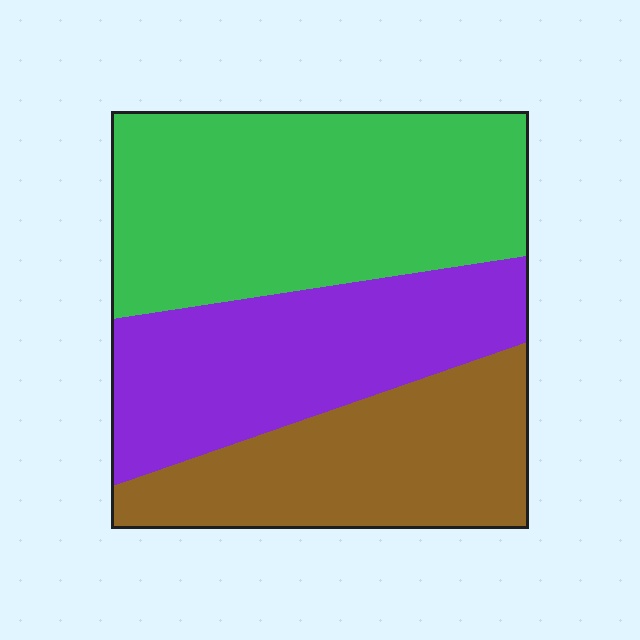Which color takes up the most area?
Green, at roughly 40%.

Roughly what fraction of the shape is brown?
Brown takes up about one quarter (1/4) of the shape.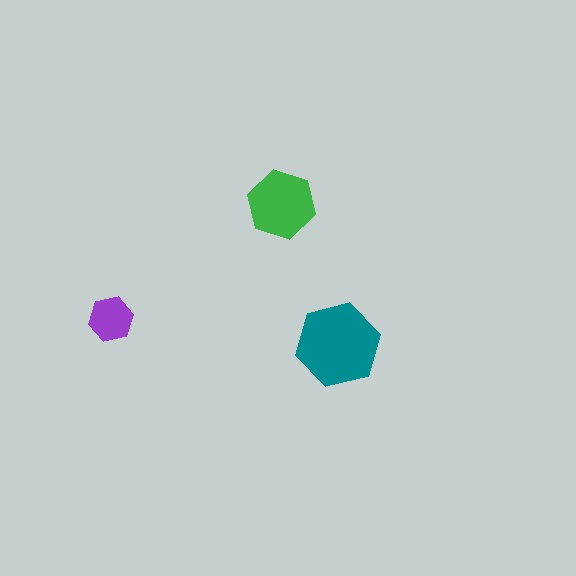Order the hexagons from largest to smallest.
the teal one, the green one, the purple one.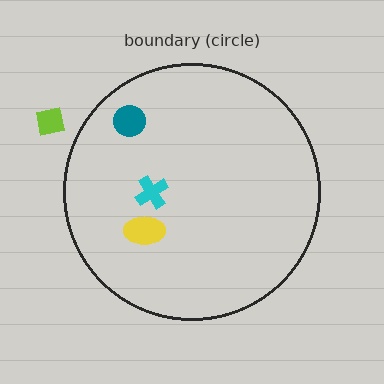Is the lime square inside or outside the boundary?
Outside.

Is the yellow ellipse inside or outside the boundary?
Inside.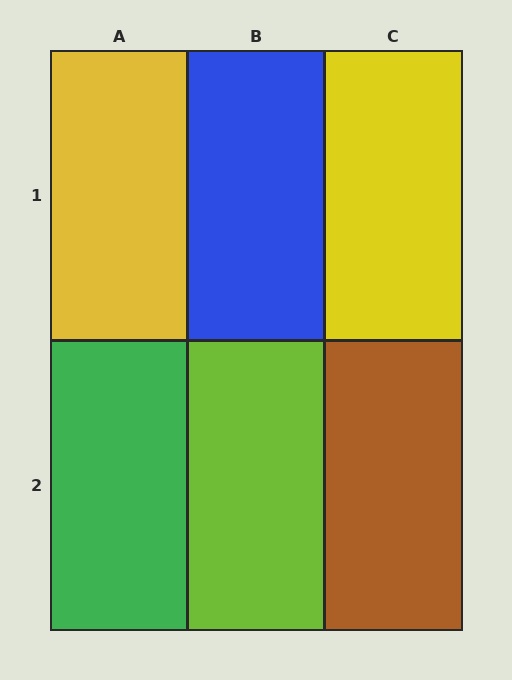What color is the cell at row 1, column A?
Yellow.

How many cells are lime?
1 cell is lime.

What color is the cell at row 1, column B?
Blue.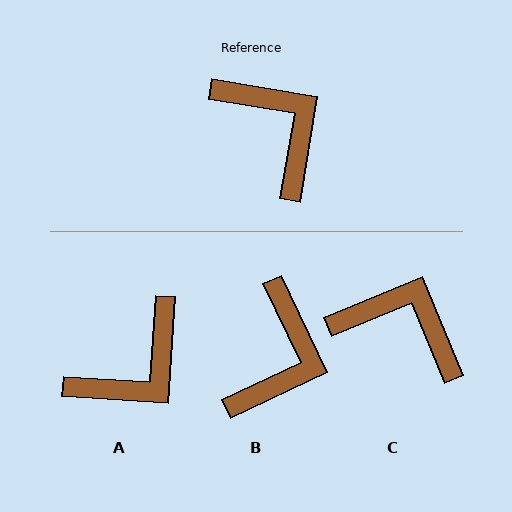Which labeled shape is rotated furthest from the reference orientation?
A, about 84 degrees away.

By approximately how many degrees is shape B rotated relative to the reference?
Approximately 55 degrees clockwise.